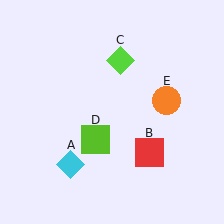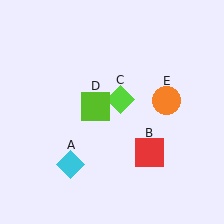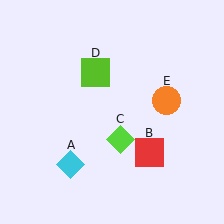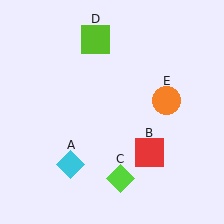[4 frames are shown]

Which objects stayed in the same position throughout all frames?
Cyan diamond (object A) and red square (object B) and orange circle (object E) remained stationary.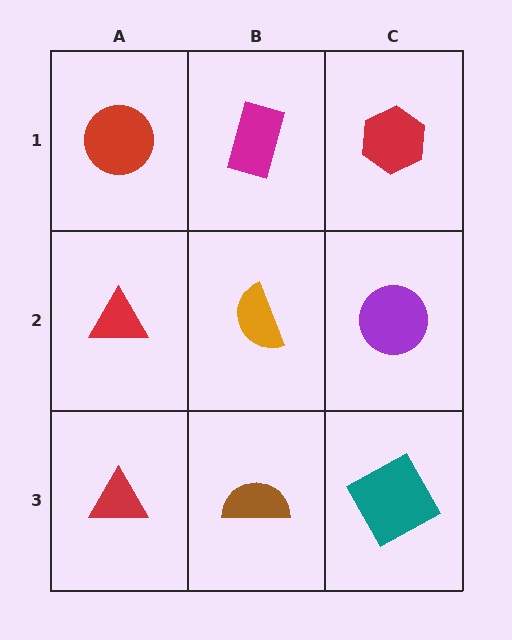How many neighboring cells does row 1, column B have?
3.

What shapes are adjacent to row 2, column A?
A red circle (row 1, column A), a red triangle (row 3, column A), an orange semicircle (row 2, column B).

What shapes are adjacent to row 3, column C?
A purple circle (row 2, column C), a brown semicircle (row 3, column B).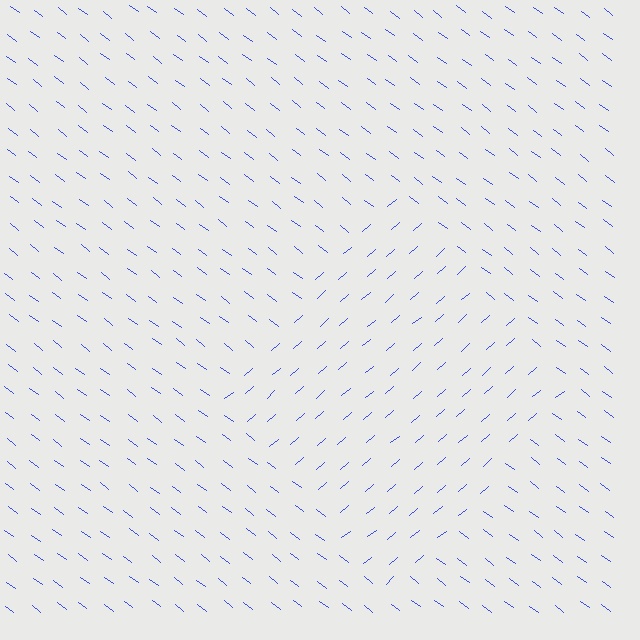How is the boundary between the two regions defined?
The boundary is defined purely by a change in line orientation (approximately 78 degrees difference). All lines are the same color and thickness.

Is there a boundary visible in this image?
Yes, there is a texture boundary formed by a change in line orientation.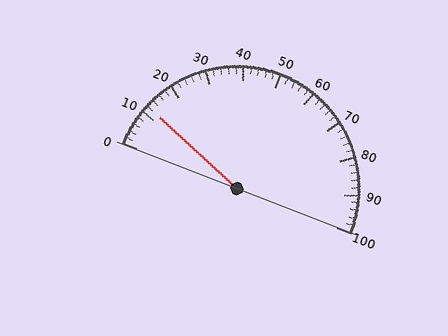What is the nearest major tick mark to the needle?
The nearest major tick mark is 10.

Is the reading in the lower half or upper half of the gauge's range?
The reading is in the lower half of the range (0 to 100).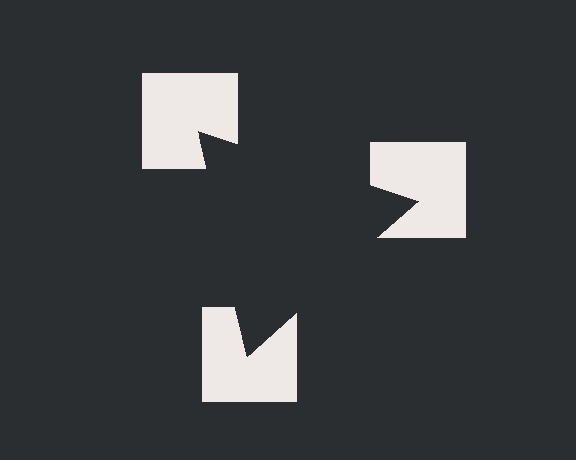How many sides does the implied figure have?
3 sides.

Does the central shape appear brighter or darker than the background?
It typically appears slightly darker than the background, even though no actual brightness change is drawn.